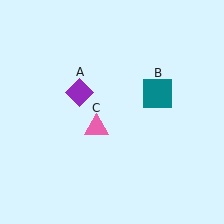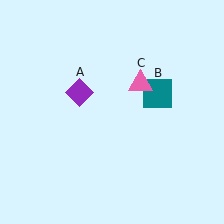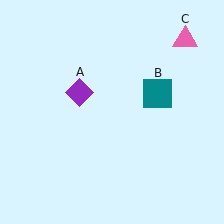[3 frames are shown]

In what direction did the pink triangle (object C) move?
The pink triangle (object C) moved up and to the right.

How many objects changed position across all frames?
1 object changed position: pink triangle (object C).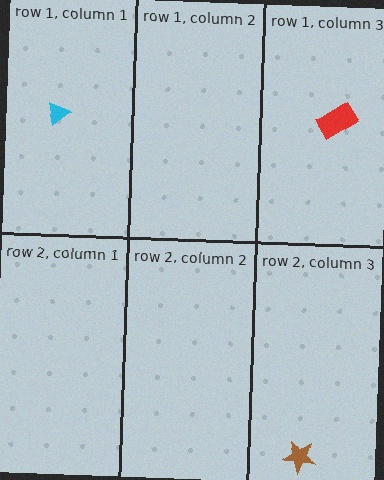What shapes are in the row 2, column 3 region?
The brown star.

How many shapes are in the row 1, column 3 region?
1.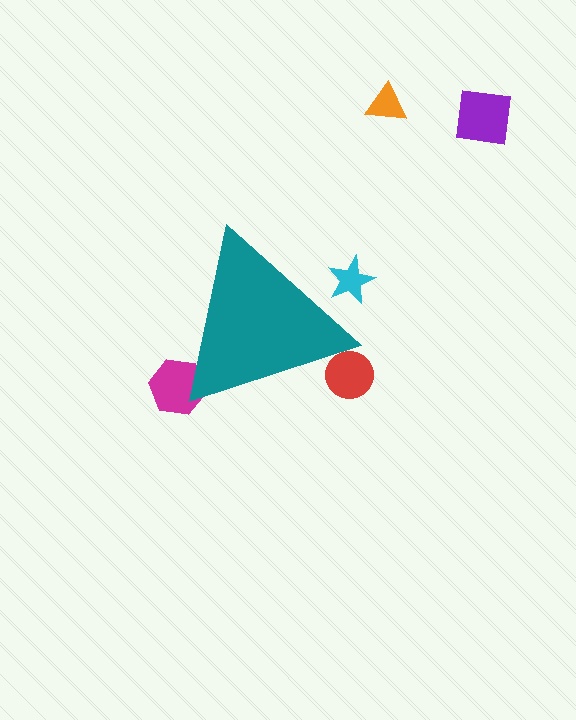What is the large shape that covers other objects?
A teal triangle.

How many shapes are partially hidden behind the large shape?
3 shapes are partially hidden.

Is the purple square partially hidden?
No, the purple square is fully visible.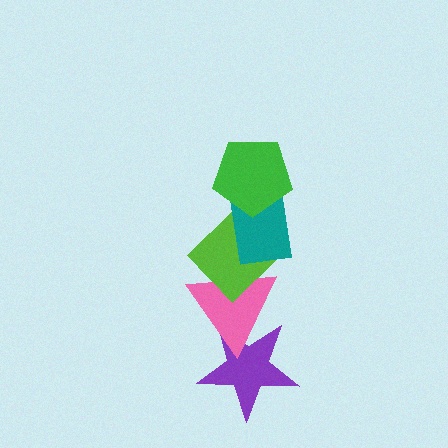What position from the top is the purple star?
The purple star is 5th from the top.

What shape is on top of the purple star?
The pink triangle is on top of the purple star.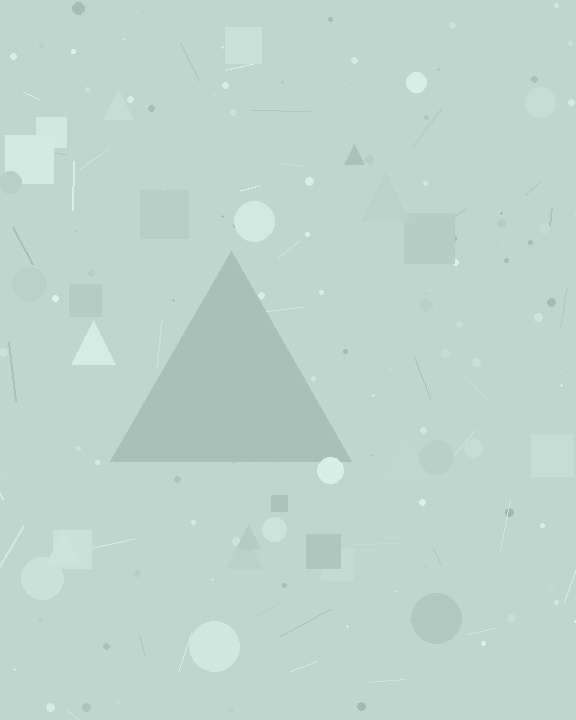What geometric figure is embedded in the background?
A triangle is embedded in the background.